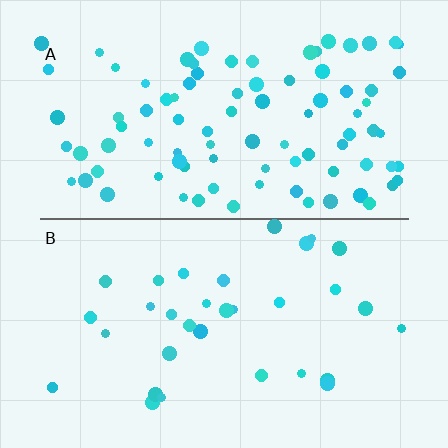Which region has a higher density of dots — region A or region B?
A (the top).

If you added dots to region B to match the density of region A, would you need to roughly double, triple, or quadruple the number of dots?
Approximately triple.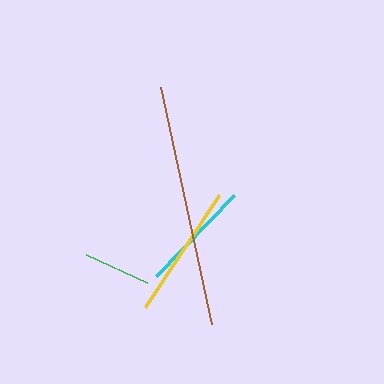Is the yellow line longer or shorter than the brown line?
The brown line is longer than the yellow line.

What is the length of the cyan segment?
The cyan segment is approximately 113 pixels long.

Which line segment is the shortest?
The green line is the shortest at approximately 68 pixels.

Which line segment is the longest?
The brown line is the longest at approximately 242 pixels.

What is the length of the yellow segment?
The yellow segment is approximately 134 pixels long.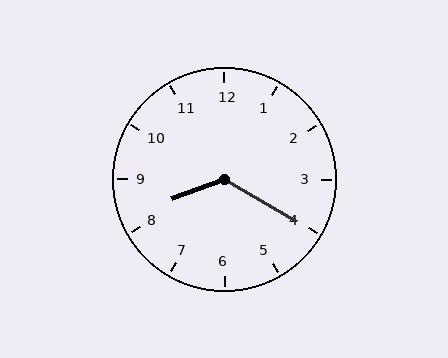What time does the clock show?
8:20.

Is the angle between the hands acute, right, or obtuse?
It is obtuse.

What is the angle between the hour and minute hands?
Approximately 130 degrees.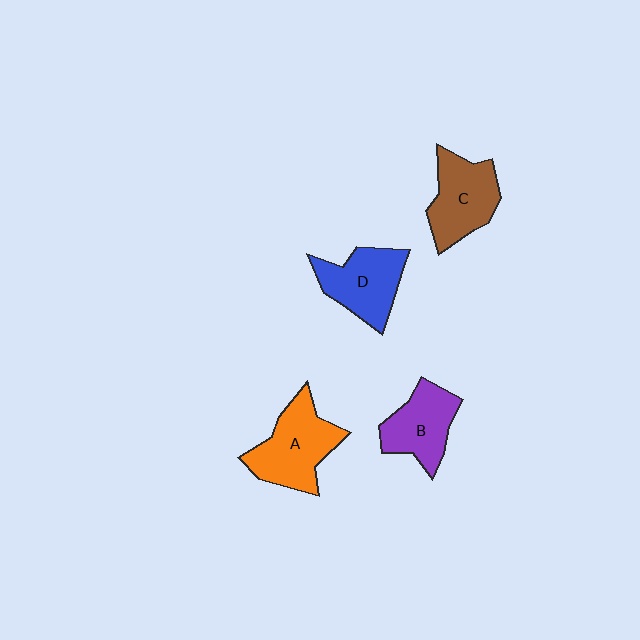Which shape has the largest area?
Shape A (orange).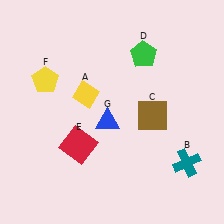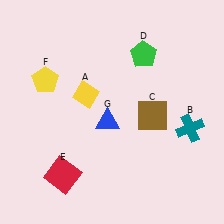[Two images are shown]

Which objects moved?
The objects that moved are: the teal cross (B), the red square (E).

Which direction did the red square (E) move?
The red square (E) moved down.